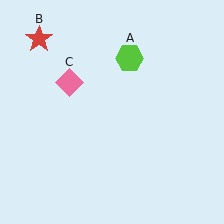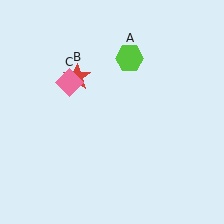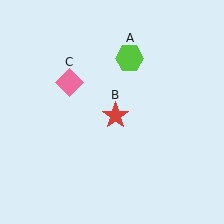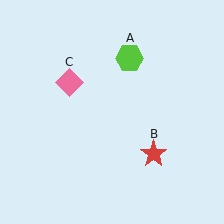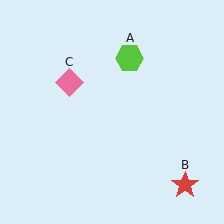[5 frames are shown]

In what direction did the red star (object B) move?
The red star (object B) moved down and to the right.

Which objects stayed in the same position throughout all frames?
Lime hexagon (object A) and pink diamond (object C) remained stationary.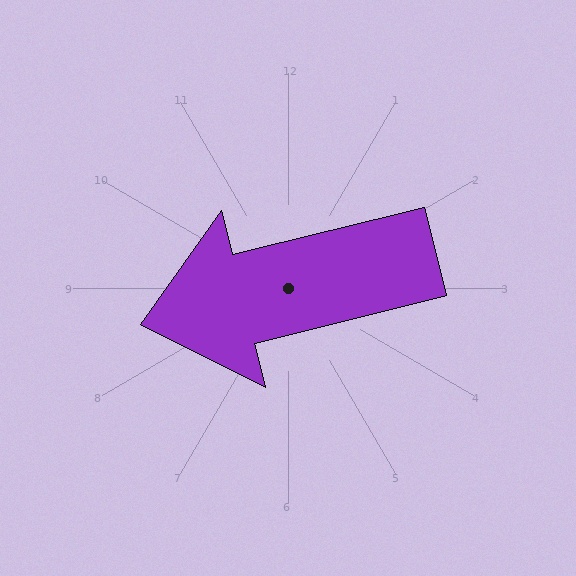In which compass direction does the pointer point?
West.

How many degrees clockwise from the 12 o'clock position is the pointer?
Approximately 256 degrees.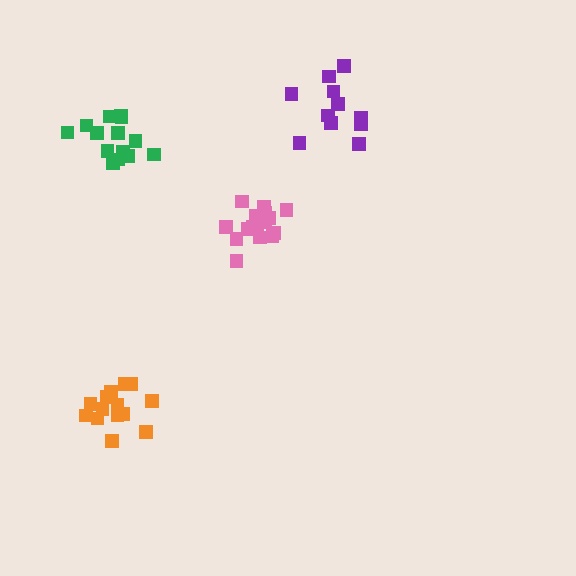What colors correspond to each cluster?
The clusters are colored: pink, orange, green, purple.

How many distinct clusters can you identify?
There are 4 distinct clusters.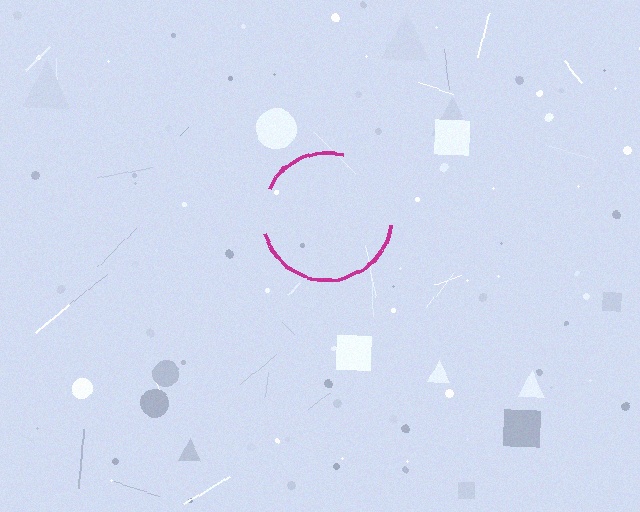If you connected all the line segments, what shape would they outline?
They would outline a circle.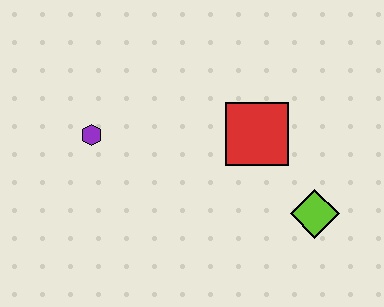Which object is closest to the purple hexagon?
The red square is closest to the purple hexagon.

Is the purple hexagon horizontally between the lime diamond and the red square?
No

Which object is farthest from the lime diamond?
The purple hexagon is farthest from the lime diamond.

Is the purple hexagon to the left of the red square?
Yes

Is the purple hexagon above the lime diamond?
Yes